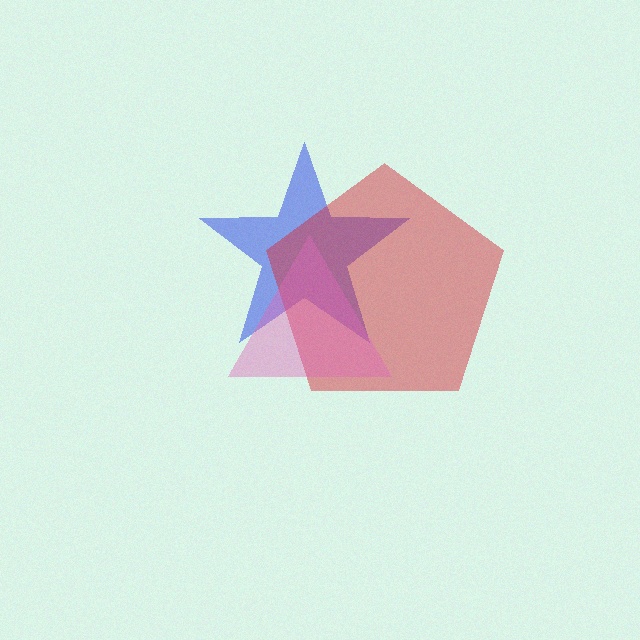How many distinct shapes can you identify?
There are 3 distinct shapes: a blue star, a red pentagon, a pink triangle.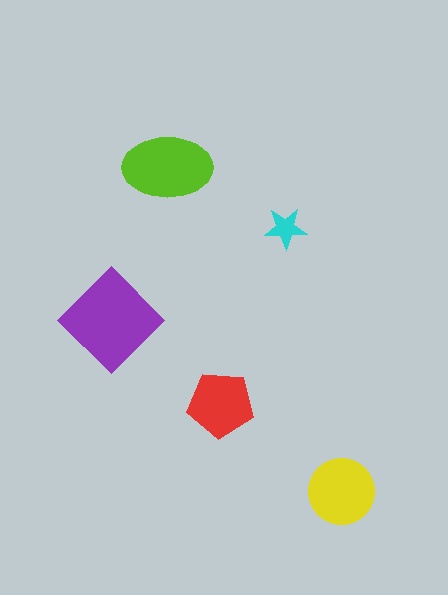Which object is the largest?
The purple diamond.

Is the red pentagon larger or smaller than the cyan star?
Larger.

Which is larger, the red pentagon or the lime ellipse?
The lime ellipse.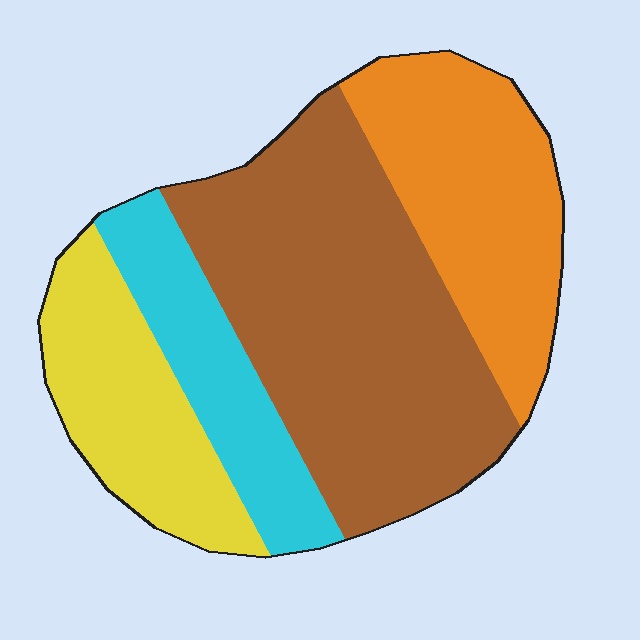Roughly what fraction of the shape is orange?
Orange covers 24% of the shape.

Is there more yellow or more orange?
Orange.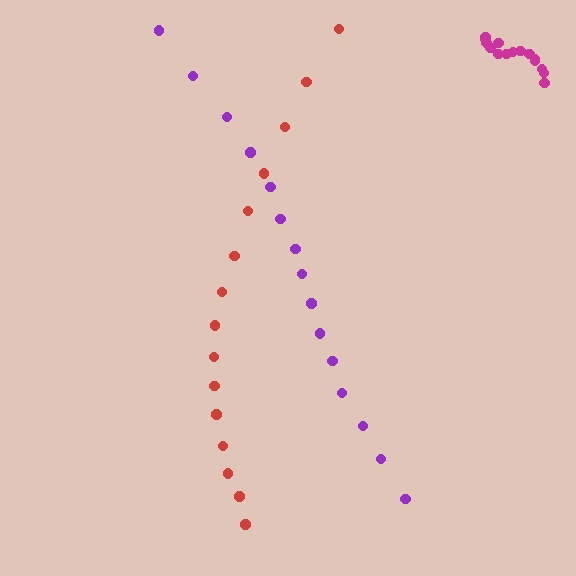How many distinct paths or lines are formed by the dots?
There are 3 distinct paths.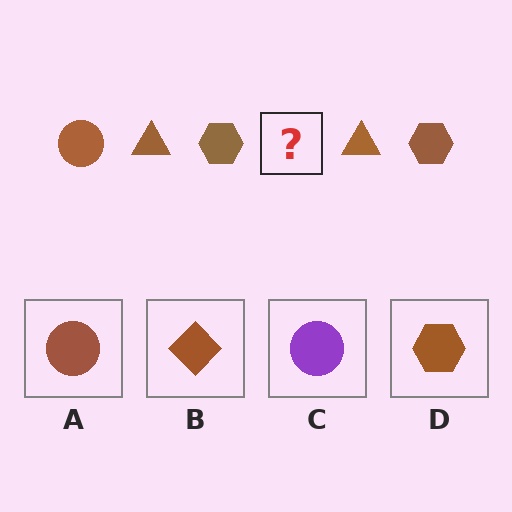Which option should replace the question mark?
Option A.